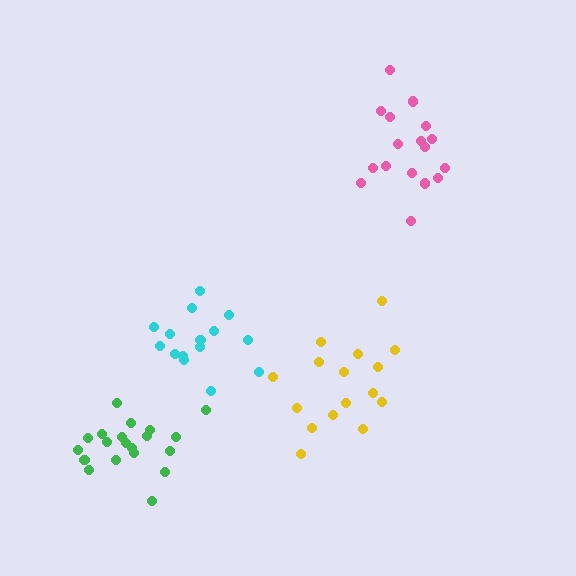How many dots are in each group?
Group 1: 15 dots, Group 2: 17 dots, Group 3: 16 dots, Group 4: 20 dots (68 total).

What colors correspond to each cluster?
The clusters are colored: cyan, pink, yellow, green.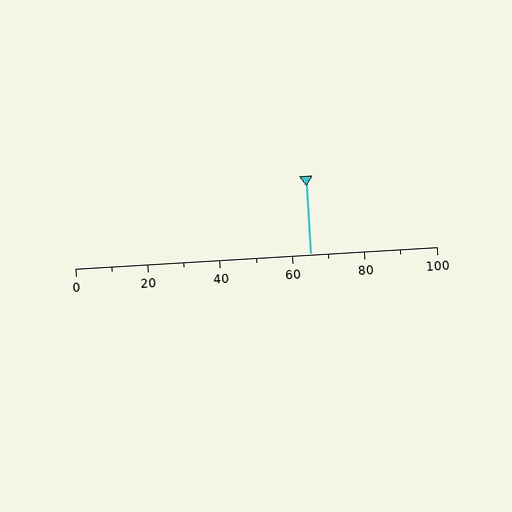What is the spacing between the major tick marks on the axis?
The major ticks are spaced 20 apart.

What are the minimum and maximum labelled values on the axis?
The axis runs from 0 to 100.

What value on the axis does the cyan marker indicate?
The marker indicates approximately 65.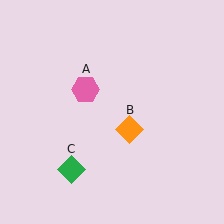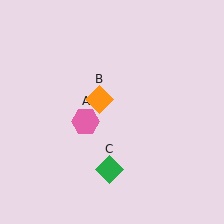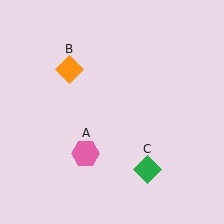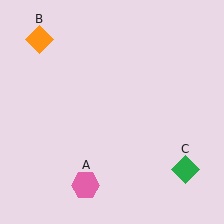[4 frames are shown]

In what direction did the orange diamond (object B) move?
The orange diamond (object B) moved up and to the left.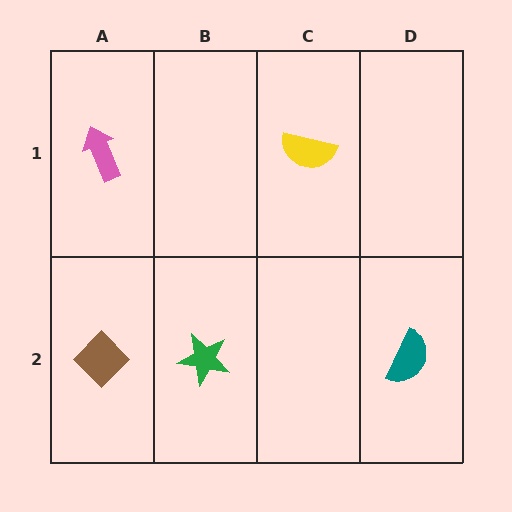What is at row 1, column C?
A yellow semicircle.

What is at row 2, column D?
A teal semicircle.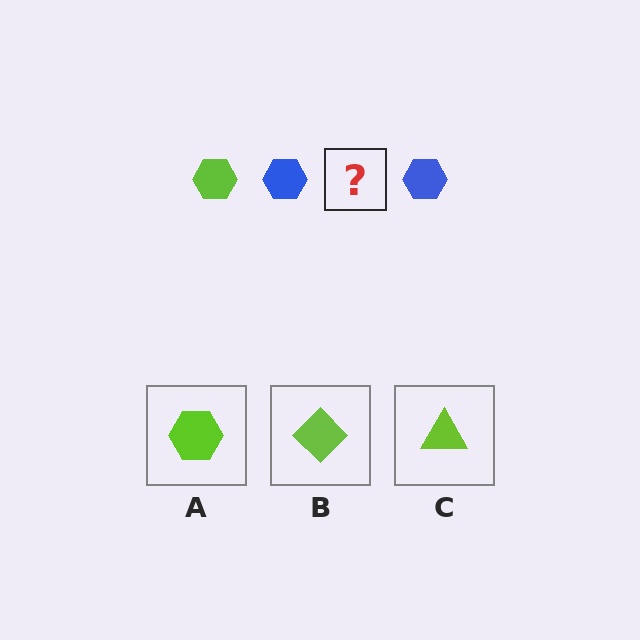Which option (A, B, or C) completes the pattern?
A.